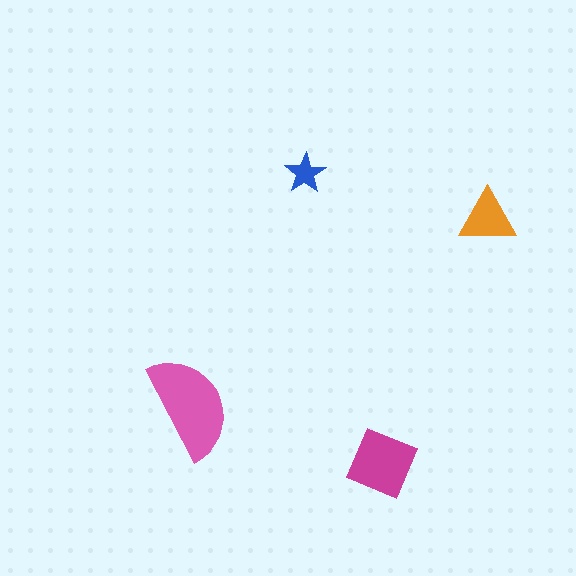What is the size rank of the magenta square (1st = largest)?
2nd.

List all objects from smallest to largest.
The blue star, the orange triangle, the magenta square, the pink semicircle.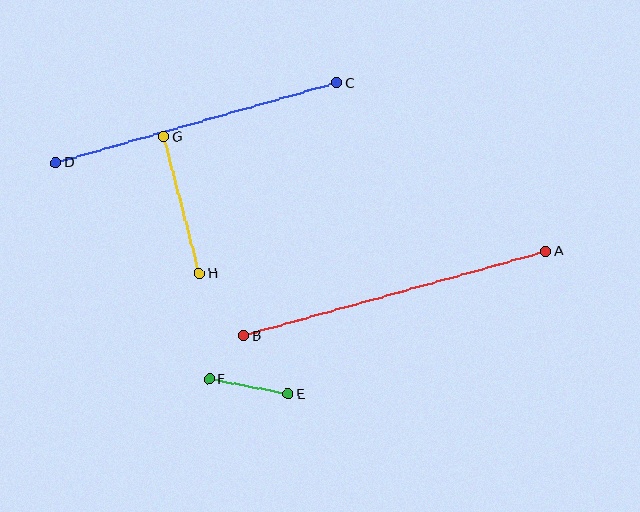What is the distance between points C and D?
The distance is approximately 292 pixels.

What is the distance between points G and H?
The distance is approximately 141 pixels.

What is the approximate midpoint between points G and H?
The midpoint is at approximately (182, 205) pixels.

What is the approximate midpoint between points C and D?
The midpoint is at approximately (196, 123) pixels.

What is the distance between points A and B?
The distance is approximately 313 pixels.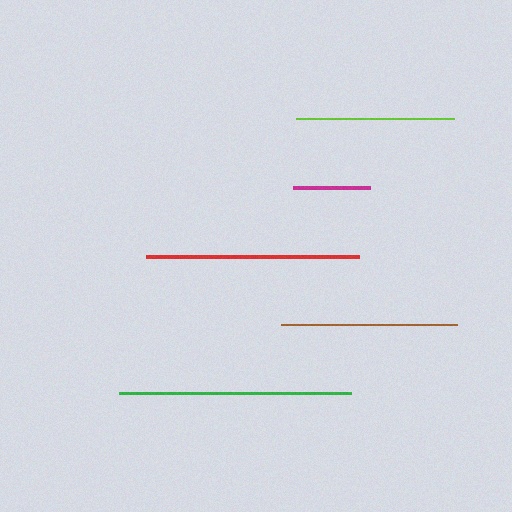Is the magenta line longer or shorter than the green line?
The green line is longer than the magenta line.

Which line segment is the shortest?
The magenta line is the shortest at approximately 77 pixels.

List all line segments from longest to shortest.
From longest to shortest: green, red, brown, lime, magenta.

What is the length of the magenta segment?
The magenta segment is approximately 77 pixels long.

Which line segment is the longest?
The green line is the longest at approximately 233 pixels.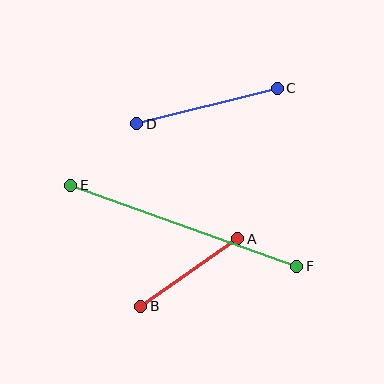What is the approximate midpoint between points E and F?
The midpoint is at approximately (184, 226) pixels.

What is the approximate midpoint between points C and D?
The midpoint is at approximately (207, 106) pixels.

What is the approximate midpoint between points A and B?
The midpoint is at approximately (189, 273) pixels.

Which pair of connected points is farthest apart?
Points E and F are farthest apart.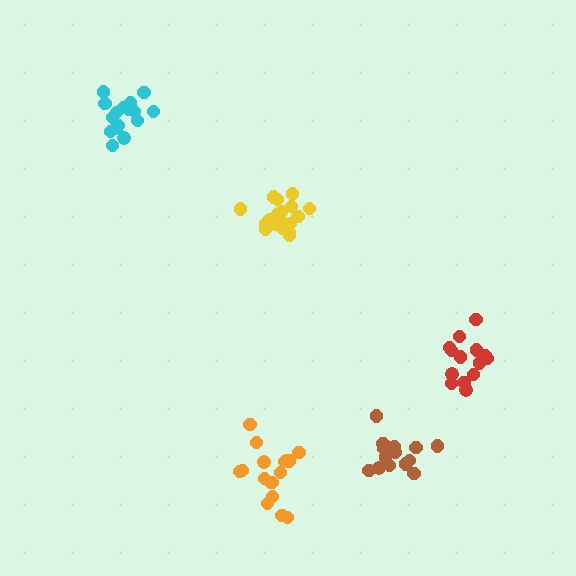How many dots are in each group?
Group 1: 17 dots, Group 2: 19 dots, Group 3: 15 dots, Group 4: 17 dots, Group 5: 14 dots (82 total).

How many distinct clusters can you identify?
There are 5 distinct clusters.